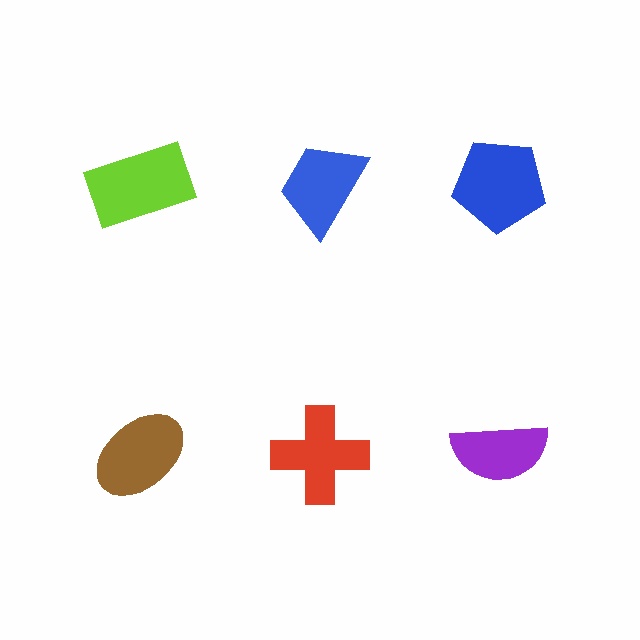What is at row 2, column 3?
A purple semicircle.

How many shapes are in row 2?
3 shapes.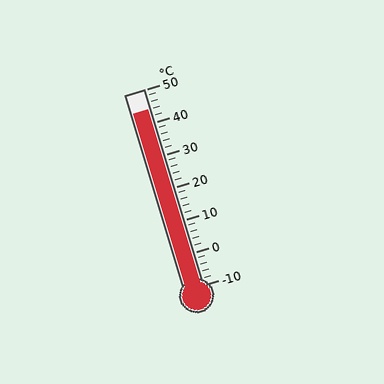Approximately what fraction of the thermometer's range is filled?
The thermometer is filled to approximately 90% of its range.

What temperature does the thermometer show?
The thermometer shows approximately 44°C.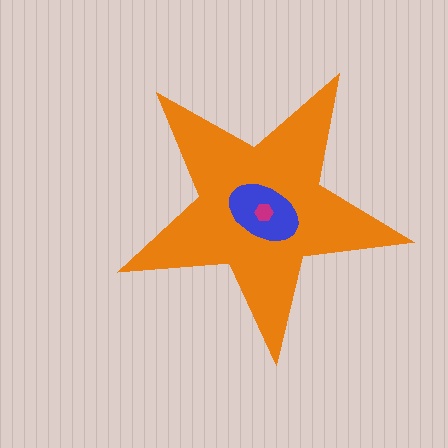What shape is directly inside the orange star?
The blue ellipse.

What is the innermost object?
The magenta hexagon.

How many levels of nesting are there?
3.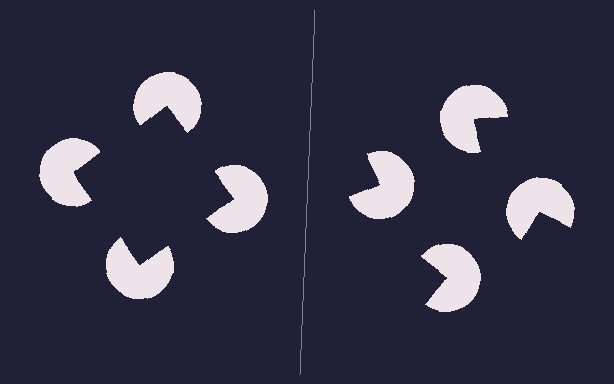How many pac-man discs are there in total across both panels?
8 — 4 on each side.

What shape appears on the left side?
An illusory square.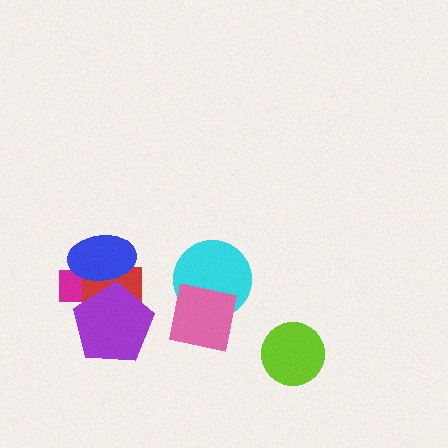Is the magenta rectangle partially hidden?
Yes, it is partially covered by another shape.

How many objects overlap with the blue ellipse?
3 objects overlap with the blue ellipse.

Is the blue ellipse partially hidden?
Yes, it is partially covered by another shape.